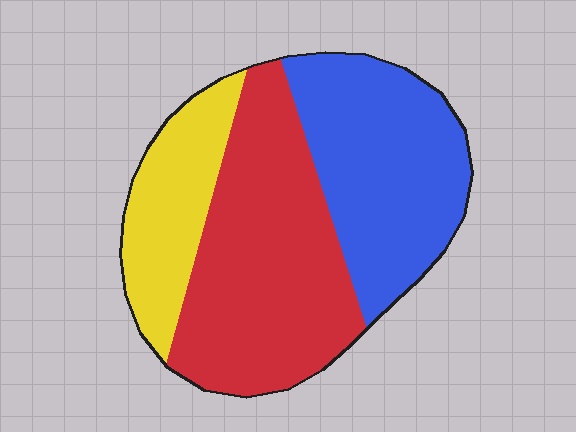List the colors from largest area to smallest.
From largest to smallest: red, blue, yellow.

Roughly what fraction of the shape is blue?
Blue takes up between a third and a half of the shape.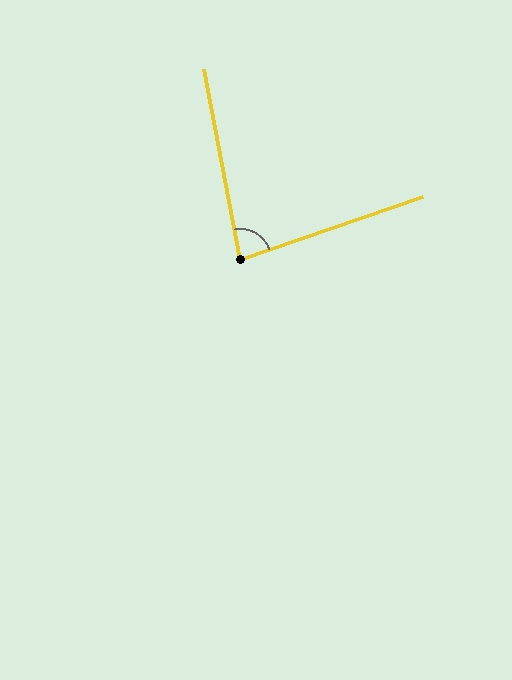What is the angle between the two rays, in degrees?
Approximately 82 degrees.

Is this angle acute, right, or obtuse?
It is acute.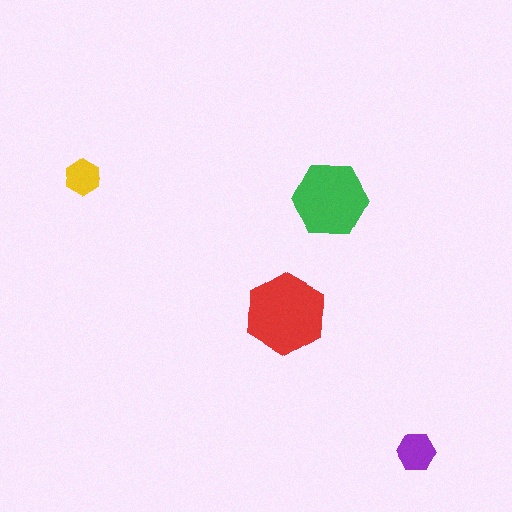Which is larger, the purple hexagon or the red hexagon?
The red one.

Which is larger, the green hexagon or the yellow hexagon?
The green one.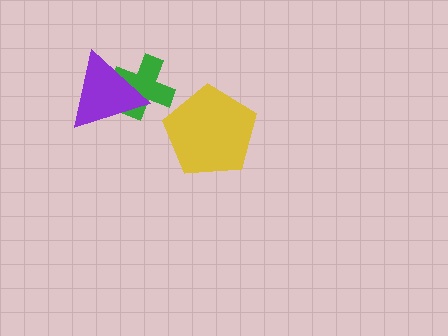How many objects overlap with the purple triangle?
1 object overlaps with the purple triangle.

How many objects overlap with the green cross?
1 object overlaps with the green cross.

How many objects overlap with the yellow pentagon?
0 objects overlap with the yellow pentagon.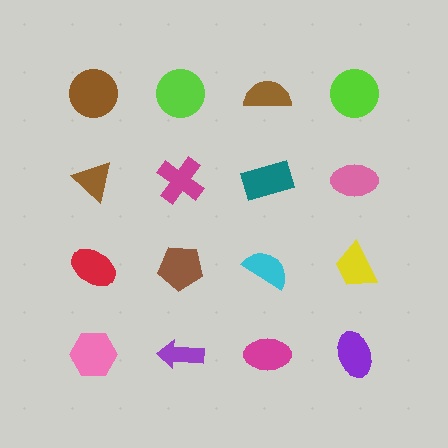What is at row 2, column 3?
A teal rectangle.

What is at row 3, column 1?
A red ellipse.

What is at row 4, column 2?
A purple arrow.